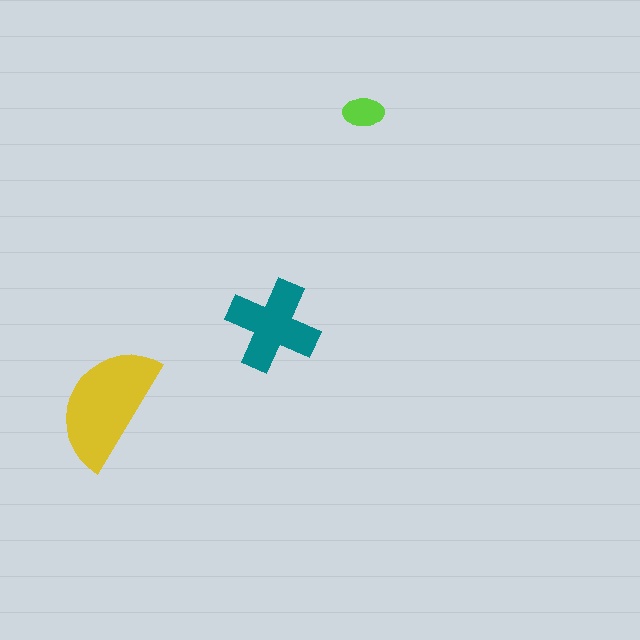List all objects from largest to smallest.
The yellow semicircle, the teal cross, the lime ellipse.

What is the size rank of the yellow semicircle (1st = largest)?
1st.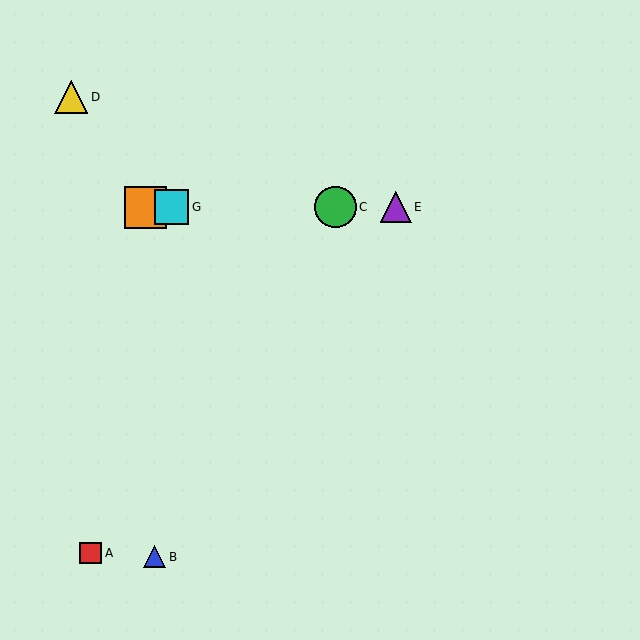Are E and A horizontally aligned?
No, E is at y≈207 and A is at y≈553.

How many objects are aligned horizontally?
4 objects (C, E, F, G) are aligned horizontally.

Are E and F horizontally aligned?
Yes, both are at y≈207.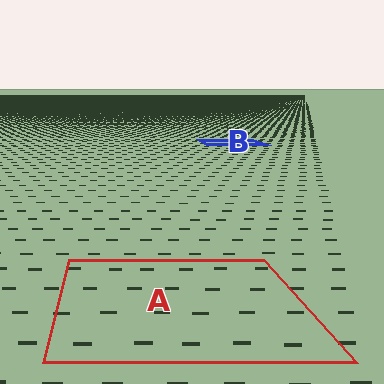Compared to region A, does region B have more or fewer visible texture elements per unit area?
Region B has more texture elements per unit area — they are packed more densely because it is farther away.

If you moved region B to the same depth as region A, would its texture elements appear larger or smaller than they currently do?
They would appear larger. At a closer depth, the same texture elements are projected at a bigger on-screen size.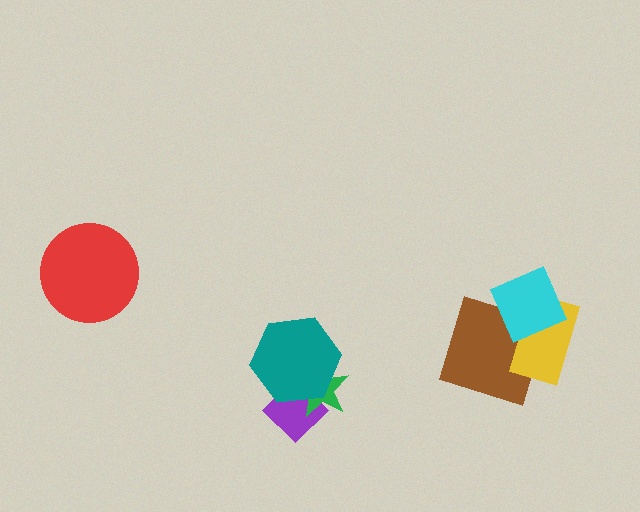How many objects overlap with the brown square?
2 objects overlap with the brown square.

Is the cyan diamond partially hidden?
No, no other shape covers it.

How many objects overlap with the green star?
2 objects overlap with the green star.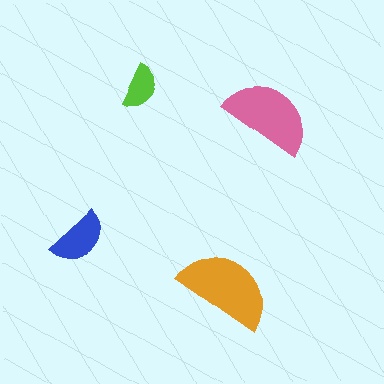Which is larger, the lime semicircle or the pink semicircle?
The pink one.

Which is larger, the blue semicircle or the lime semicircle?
The blue one.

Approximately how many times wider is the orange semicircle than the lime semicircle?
About 2 times wider.